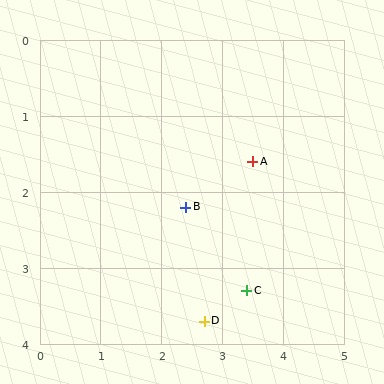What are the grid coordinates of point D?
Point D is at approximately (2.7, 3.7).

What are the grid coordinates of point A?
Point A is at approximately (3.5, 1.6).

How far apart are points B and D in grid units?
Points B and D are about 1.5 grid units apart.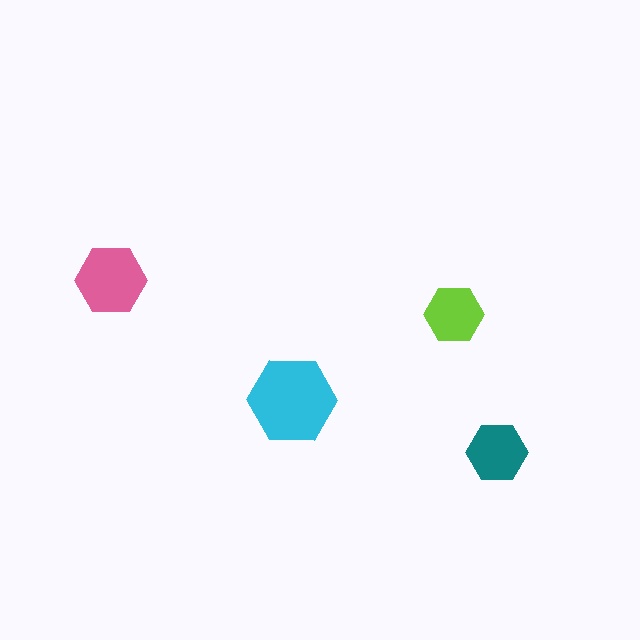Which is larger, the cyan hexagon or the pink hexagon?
The cyan one.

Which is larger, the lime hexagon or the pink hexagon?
The pink one.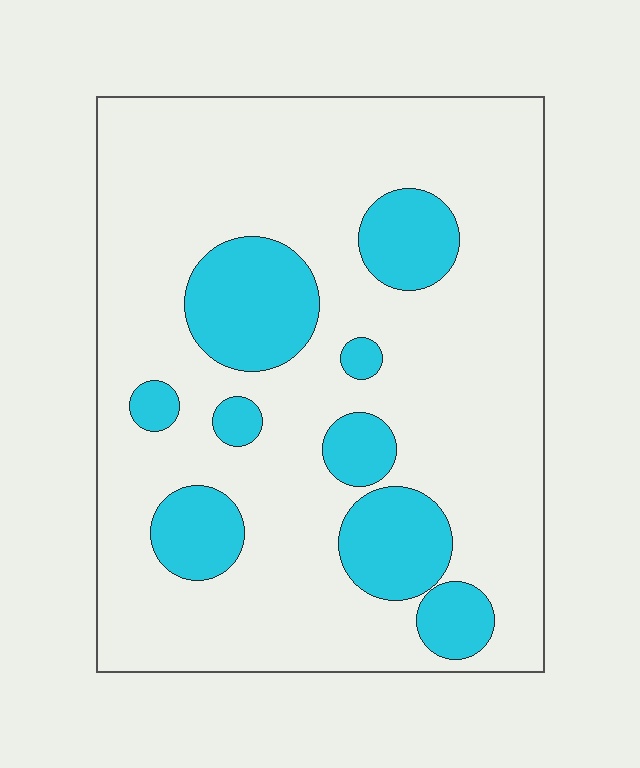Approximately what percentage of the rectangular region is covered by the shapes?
Approximately 20%.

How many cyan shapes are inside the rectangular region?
9.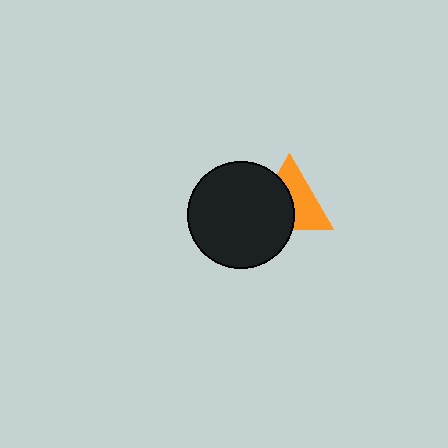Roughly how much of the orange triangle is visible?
About half of it is visible (roughly 52%).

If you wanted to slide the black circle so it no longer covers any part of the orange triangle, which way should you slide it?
Slide it left — that is the most direct way to separate the two shapes.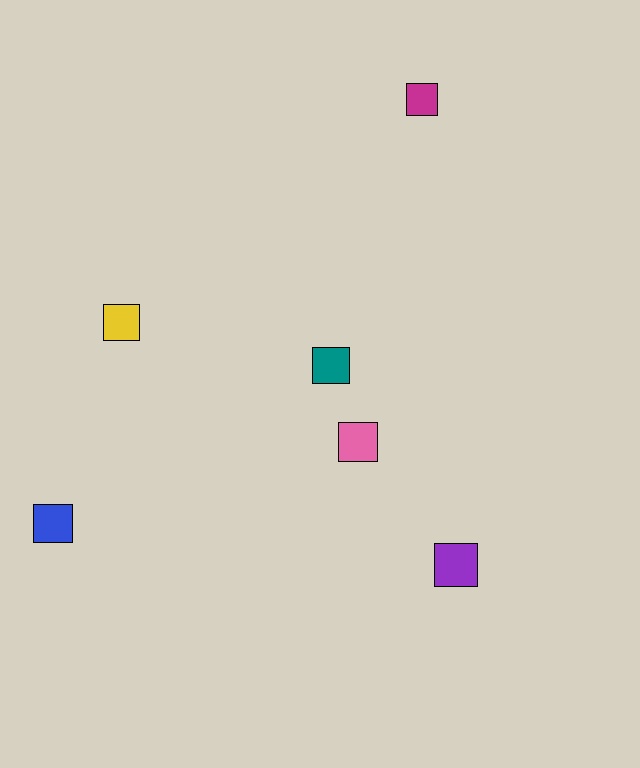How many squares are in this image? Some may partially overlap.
There are 6 squares.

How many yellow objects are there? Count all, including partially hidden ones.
There is 1 yellow object.